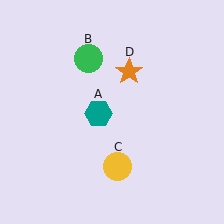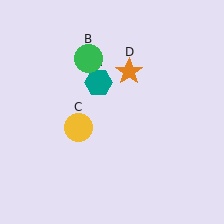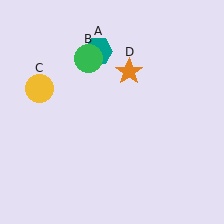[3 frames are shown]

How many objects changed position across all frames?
2 objects changed position: teal hexagon (object A), yellow circle (object C).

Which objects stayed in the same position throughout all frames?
Green circle (object B) and orange star (object D) remained stationary.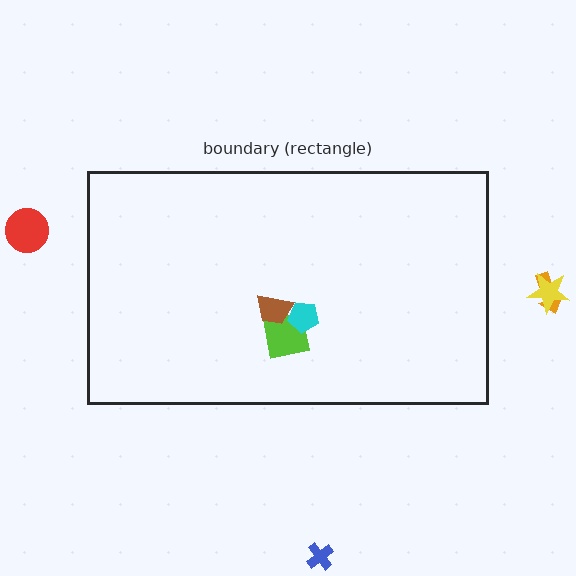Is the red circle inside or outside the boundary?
Outside.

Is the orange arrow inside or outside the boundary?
Outside.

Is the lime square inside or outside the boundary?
Inside.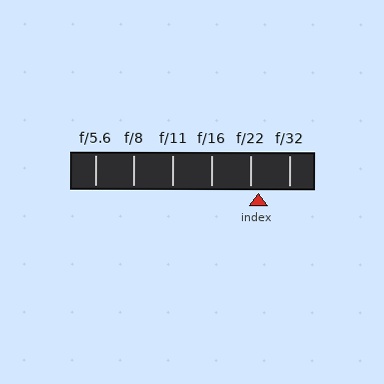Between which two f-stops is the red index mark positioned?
The index mark is between f/22 and f/32.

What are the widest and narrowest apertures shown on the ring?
The widest aperture shown is f/5.6 and the narrowest is f/32.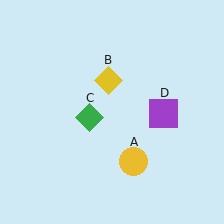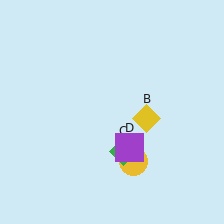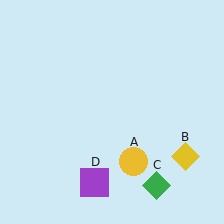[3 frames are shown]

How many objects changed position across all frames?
3 objects changed position: yellow diamond (object B), green diamond (object C), purple square (object D).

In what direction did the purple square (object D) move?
The purple square (object D) moved down and to the left.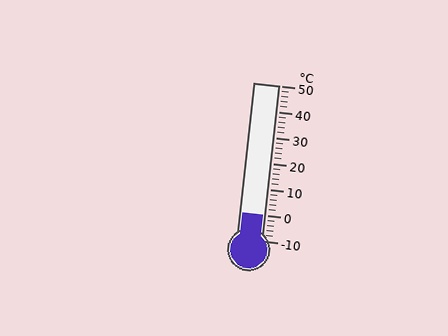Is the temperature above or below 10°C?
The temperature is below 10°C.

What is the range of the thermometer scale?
The thermometer scale ranges from -10°C to 50°C.